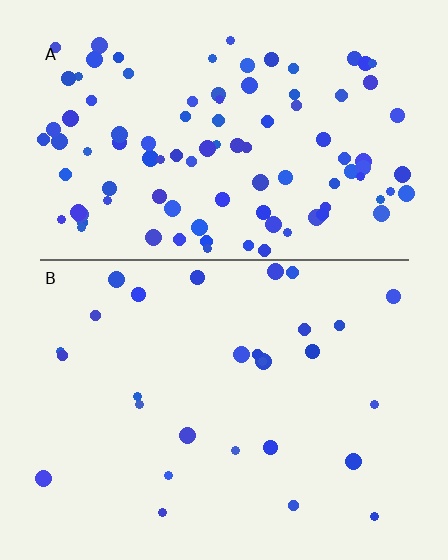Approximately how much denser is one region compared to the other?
Approximately 3.5× — region A over region B.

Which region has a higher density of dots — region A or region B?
A (the top).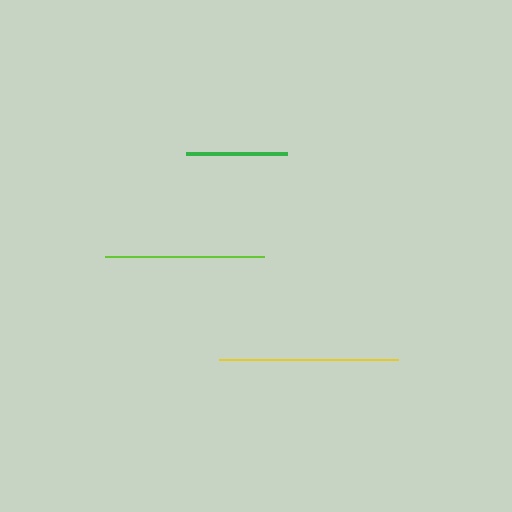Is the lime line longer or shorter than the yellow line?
The yellow line is longer than the lime line.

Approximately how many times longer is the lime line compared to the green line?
The lime line is approximately 1.6 times the length of the green line.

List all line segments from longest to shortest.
From longest to shortest: yellow, lime, green.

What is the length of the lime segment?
The lime segment is approximately 159 pixels long.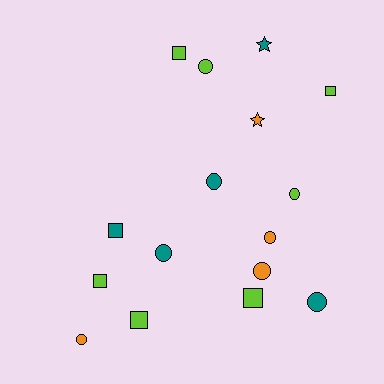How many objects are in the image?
There are 16 objects.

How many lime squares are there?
There are 5 lime squares.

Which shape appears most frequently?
Circle, with 8 objects.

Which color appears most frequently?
Lime, with 7 objects.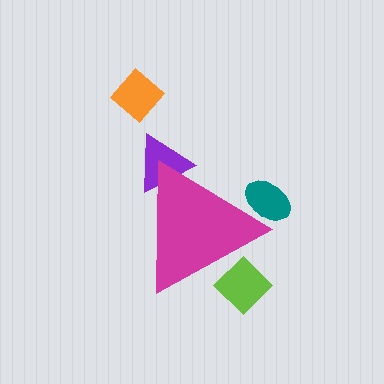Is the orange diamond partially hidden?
No, the orange diamond is fully visible.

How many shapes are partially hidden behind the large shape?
3 shapes are partially hidden.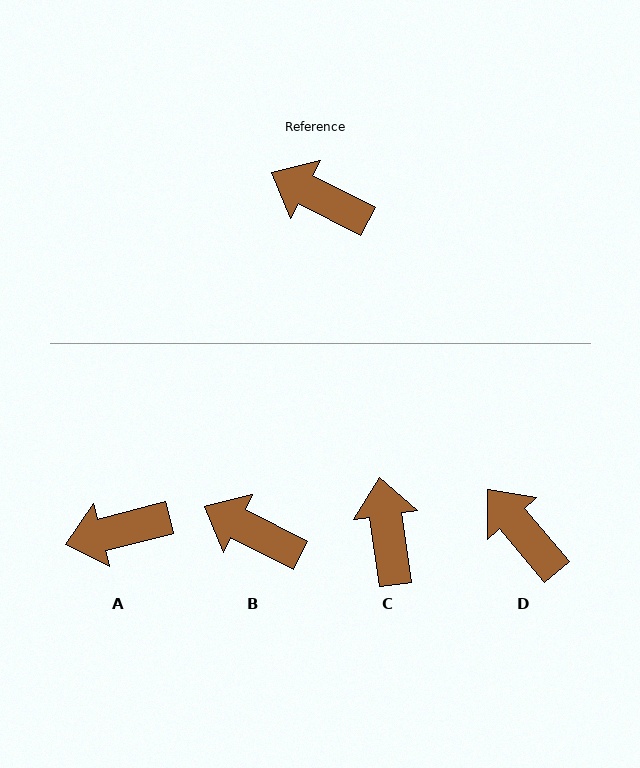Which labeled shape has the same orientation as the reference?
B.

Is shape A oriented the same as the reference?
No, it is off by about 42 degrees.